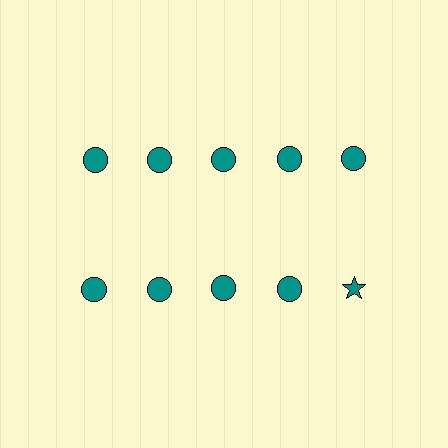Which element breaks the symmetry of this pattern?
The teal star in the second row, rightmost column breaks the symmetry. All other shapes are teal circles.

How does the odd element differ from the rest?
It has a different shape: star instead of circle.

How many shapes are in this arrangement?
There are 10 shapes arranged in a grid pattern.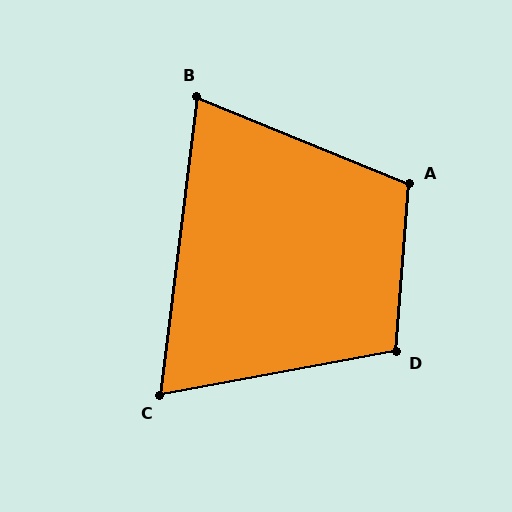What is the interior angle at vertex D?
Approximately 105 degrees (obtuse).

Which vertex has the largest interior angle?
A, at approximately 108 degrees.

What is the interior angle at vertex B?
Approximately 75 degrees (acute).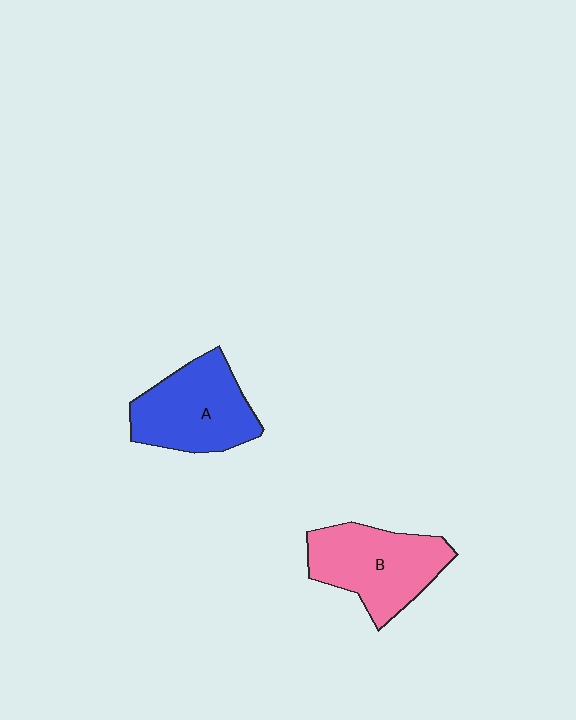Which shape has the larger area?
Shape B (pink).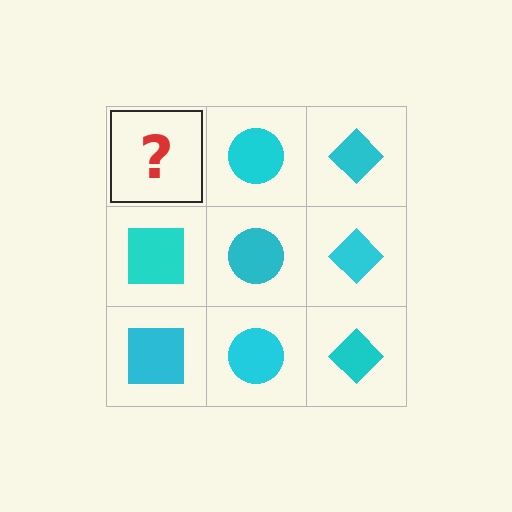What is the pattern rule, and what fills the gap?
The rule is that each column has a consistent shape. The gap should be filled with a cyan square.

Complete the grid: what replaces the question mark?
The question mark should be replaced with a cyan square.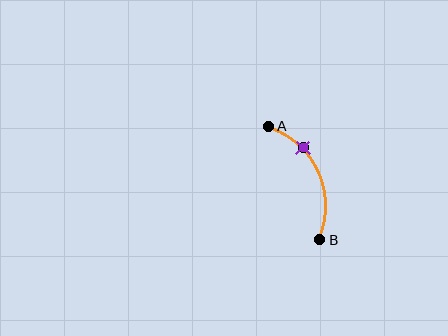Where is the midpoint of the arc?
The arc midpoint is the point on the curve farthest from the straight line joining A and B. It sits to the right of that line.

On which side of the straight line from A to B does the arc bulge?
The arc bulges to the right of the straight line connecting A and B.